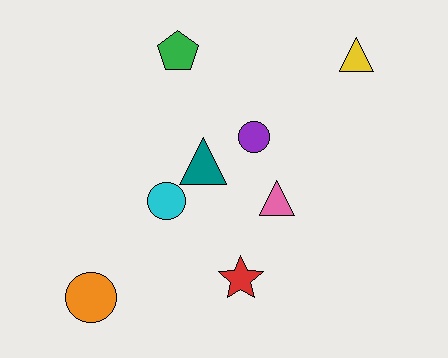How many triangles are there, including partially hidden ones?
There are 3 triangles.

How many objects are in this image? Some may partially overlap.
There are 8 objects.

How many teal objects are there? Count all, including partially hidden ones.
There is 1 teal object.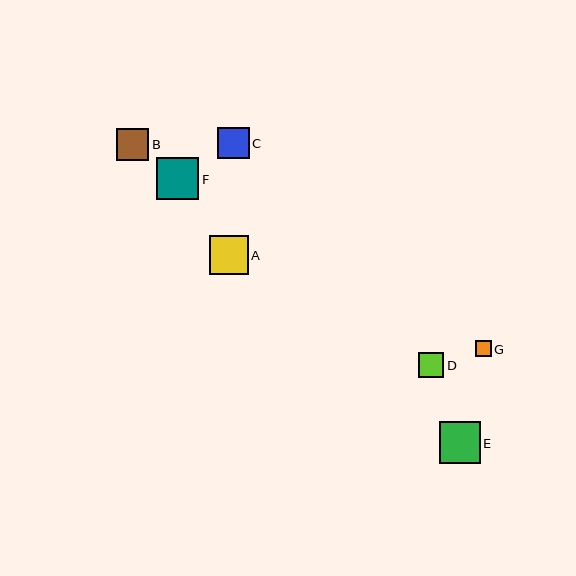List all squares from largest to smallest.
From largest to smallest: F, E, A, B, C, D, G.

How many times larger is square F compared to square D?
Square F is approximately 1.7 times the size of square D.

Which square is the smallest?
Square G is the smallest with a size of approximately 16 pixels.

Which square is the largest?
Square F is the largest with a size of approximately 42 pixels.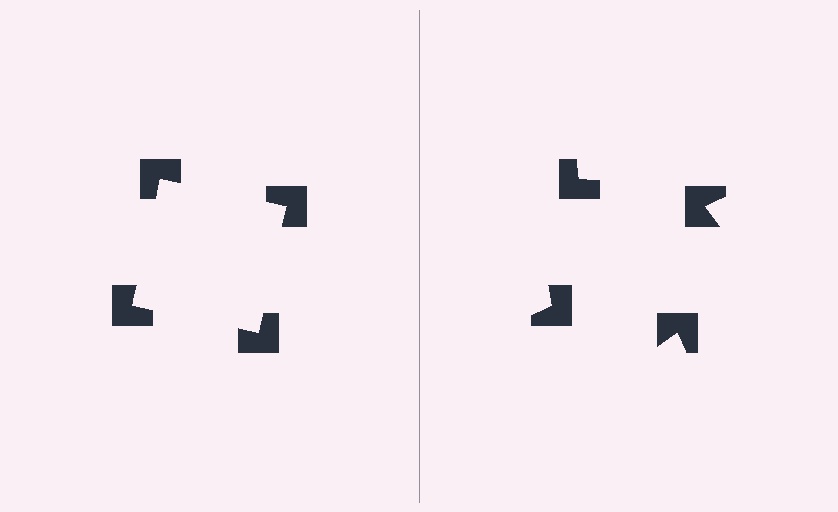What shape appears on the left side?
An illusory square.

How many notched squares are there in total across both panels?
8 — 4 on each side.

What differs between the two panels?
The notched squares are positioned identically on both sides; only the wedge orientations differ. On the left they align to a square; on the right they are misaligned.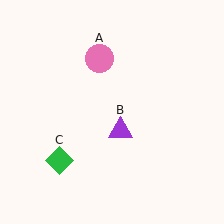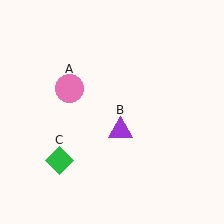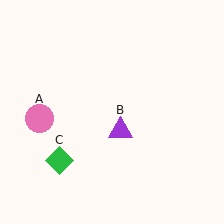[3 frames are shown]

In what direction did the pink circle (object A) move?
The pink circle (object A) moved down and to the left.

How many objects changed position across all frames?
1 object changed position: pink circle (object A).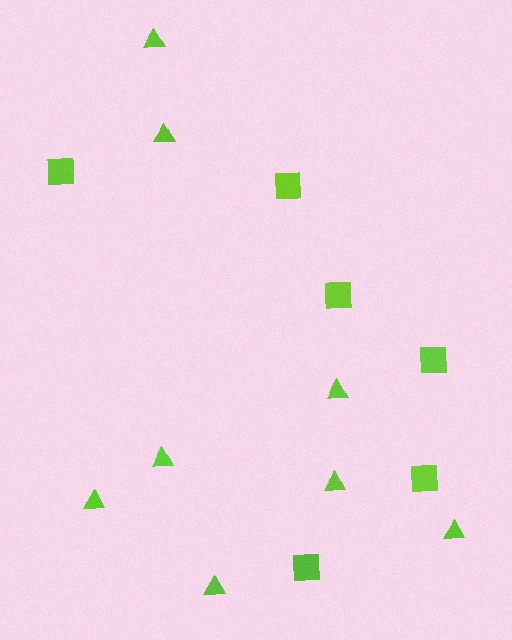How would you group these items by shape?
There are 2 groups: one group of squares (6) and one group of triangles (8).